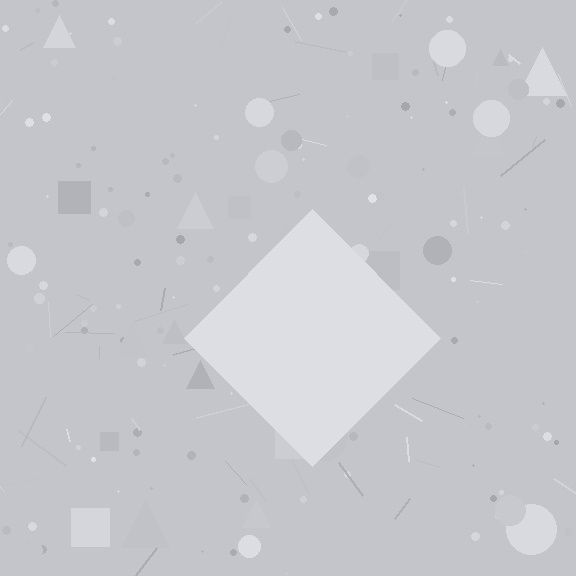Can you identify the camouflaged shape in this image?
The camouflaged shape is a diamond.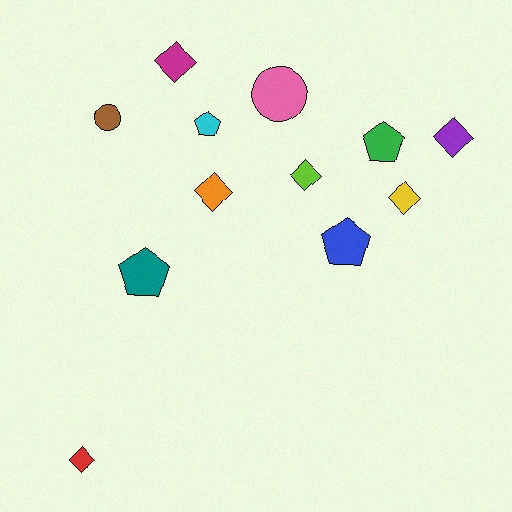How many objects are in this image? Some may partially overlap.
There are 12 objects.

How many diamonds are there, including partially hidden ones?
There are 6 diamonds.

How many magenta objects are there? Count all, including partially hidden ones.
There is 1 magenta object.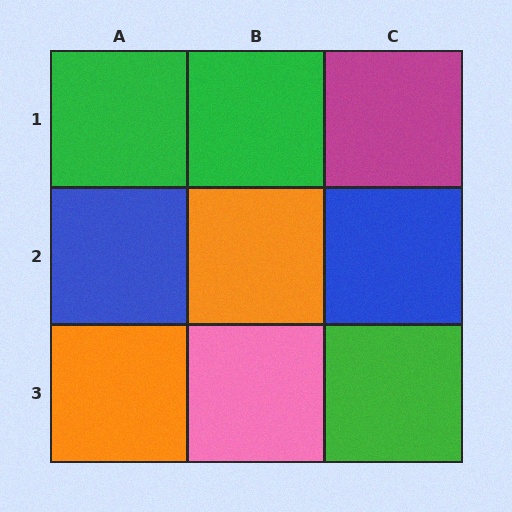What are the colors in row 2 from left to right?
Blue, orange, blue.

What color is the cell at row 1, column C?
Magenta.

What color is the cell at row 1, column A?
Green.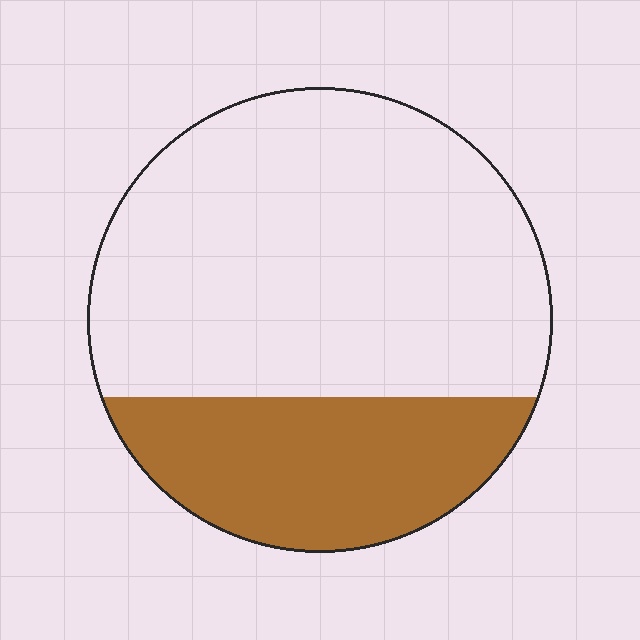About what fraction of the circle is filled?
About one third (1/3).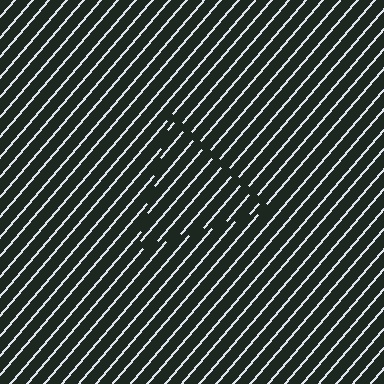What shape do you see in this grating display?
An illusory triangle. The interior of the shape contains the same grating, shifted by half a period — the contour is defined by the phase discontinuity where line-ends from the inner and outer gratings abut.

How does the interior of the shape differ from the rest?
The interior of the shape contains the same grating, shifted by half a period — the contour is defined by the phase discontinuity where line-ends from the inner and outer gratings abut.